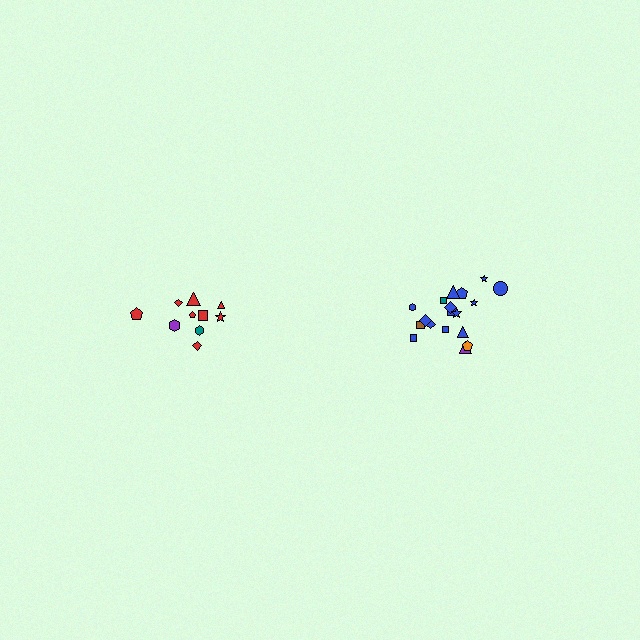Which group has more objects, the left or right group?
The right group.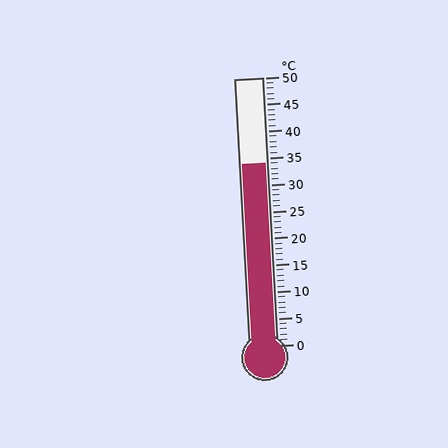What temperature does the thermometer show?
The thermometer shows approximately 34°C.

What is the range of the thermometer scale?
The thermometer scale ranges from 0°C to 50°C.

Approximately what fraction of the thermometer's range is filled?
The thermometer is filled to approximately 70% of its range.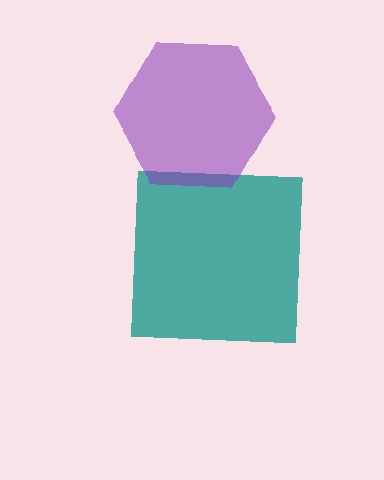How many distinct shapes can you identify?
There are 2 distinct shapes: a teal square, a purple hexagon.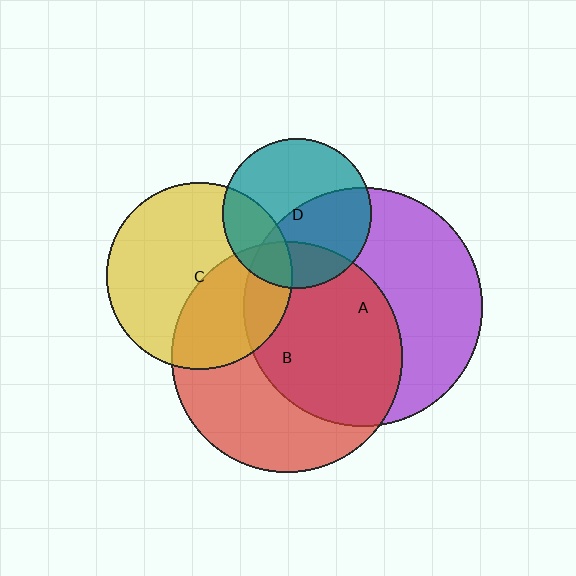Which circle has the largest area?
Circle A (purple).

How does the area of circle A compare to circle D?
Approximately 2.6 times.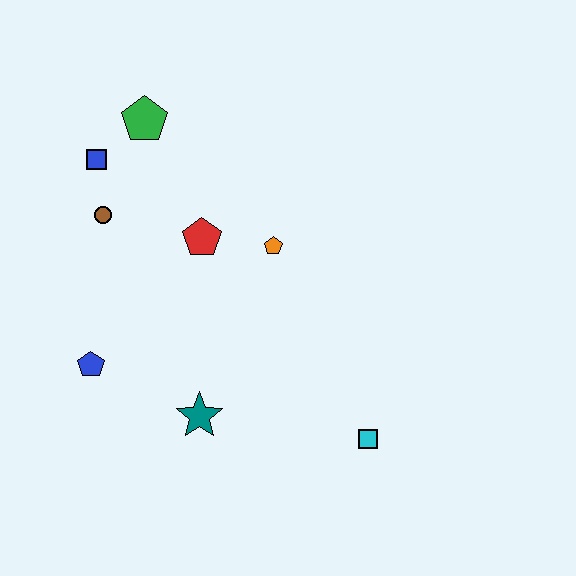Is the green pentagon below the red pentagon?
No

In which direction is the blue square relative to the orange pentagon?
The blue square is to the left of the orange pentagon.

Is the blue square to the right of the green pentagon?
No